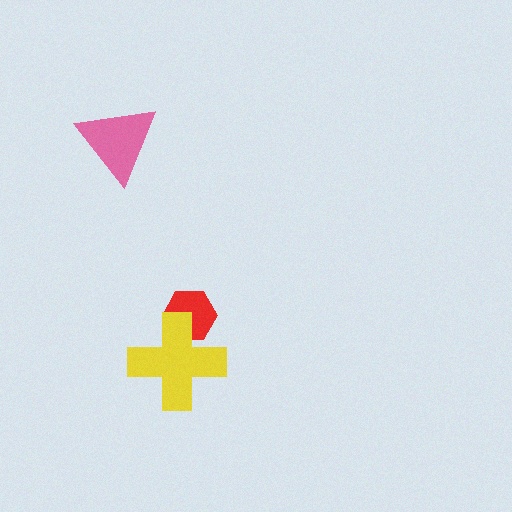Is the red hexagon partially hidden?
Yes, it is partially covered by another shape.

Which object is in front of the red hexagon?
The yellow cross is in front of the red hexagon.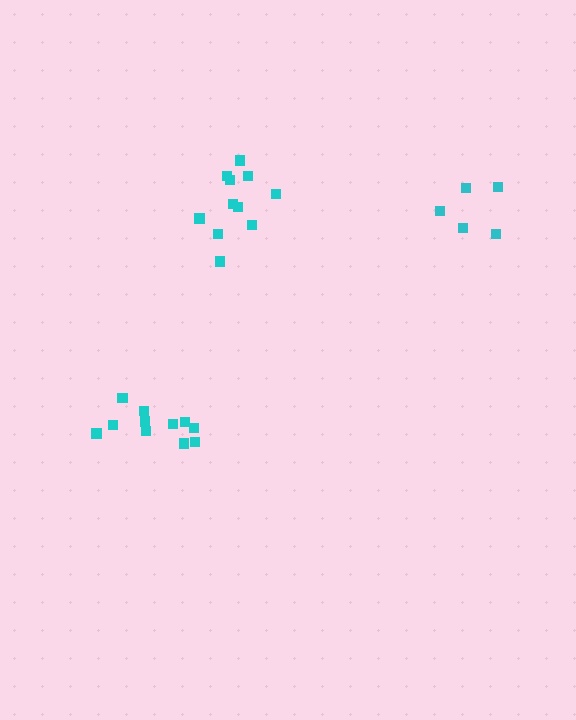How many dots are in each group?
Group 1: 11 dots, Group 2: 11 dots, Group 3: 5 dots (27 total).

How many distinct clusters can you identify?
There are 3 distinct clusters.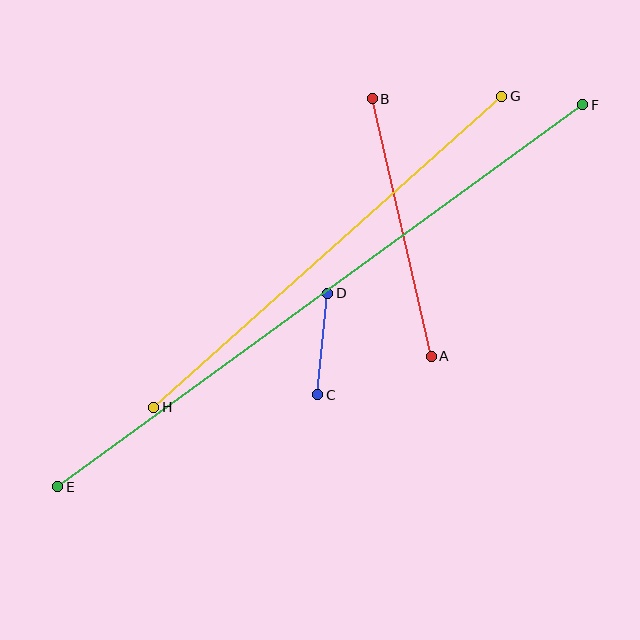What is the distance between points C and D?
The distance is approximately 102 pixels.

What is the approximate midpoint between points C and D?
The midpoint is at approximately (323, 344) pixels.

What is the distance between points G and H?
The distance is approximately 466 pixels.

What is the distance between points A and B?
The distance is approximately 264 pixels.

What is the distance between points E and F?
The distance is approximately 649 pixels.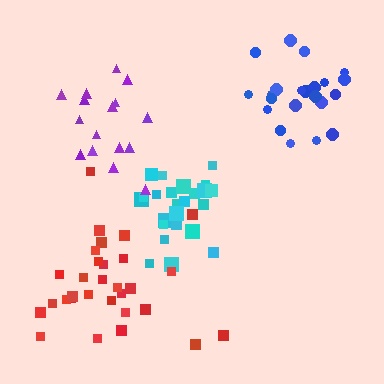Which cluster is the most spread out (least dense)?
Purple.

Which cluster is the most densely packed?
Cyan.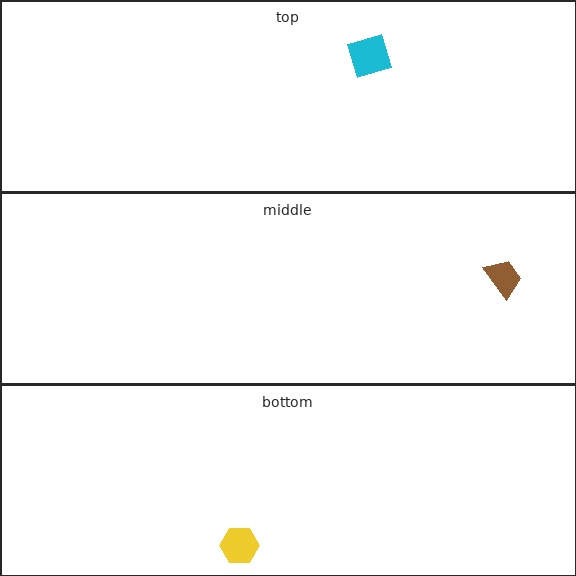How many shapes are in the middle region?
1.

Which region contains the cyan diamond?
The top region.